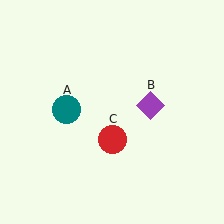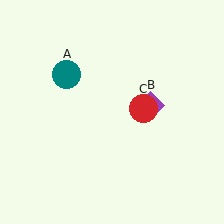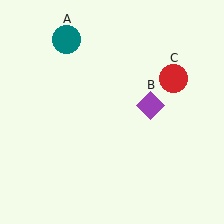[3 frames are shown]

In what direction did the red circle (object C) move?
The red circle (object C) moved up and to the right.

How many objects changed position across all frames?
2 objects changed position: teal circle (object A), red circle (object C).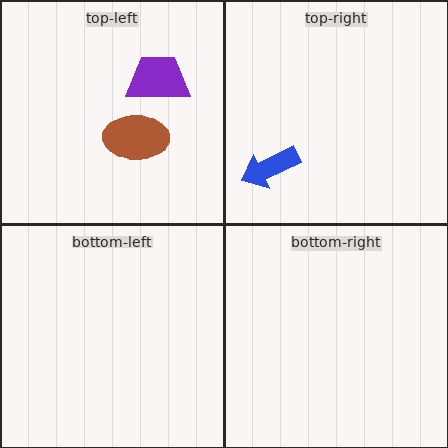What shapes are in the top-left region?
The brown ellipse, the purple trapezoid.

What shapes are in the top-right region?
The blue arrow.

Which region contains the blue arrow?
The top-right region.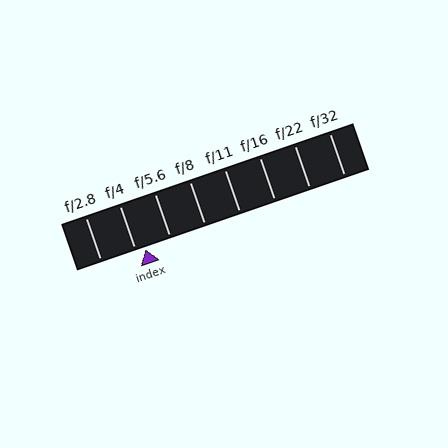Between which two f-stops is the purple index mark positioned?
The index mark is between f/4 and f/5.6.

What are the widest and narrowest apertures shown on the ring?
The widest aperture shown is f/2.8 and the narrowest is f/32.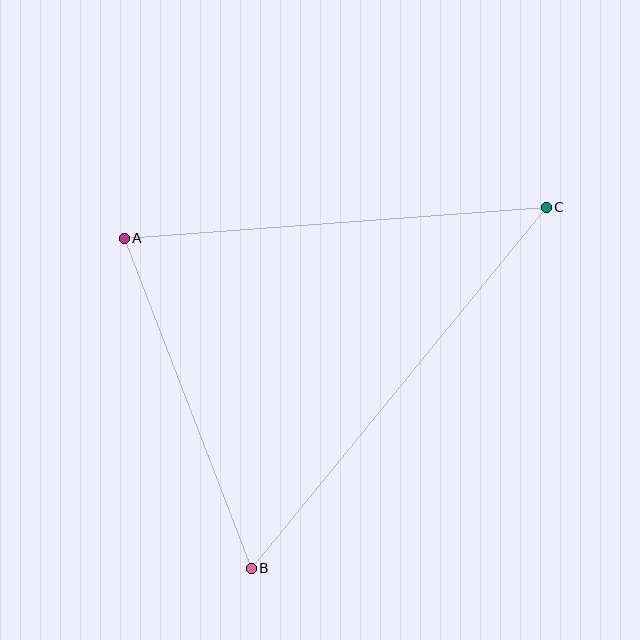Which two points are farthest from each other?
Points B and C are farthest from each other.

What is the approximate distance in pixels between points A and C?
The distance between A and C is approximately 423 pixels.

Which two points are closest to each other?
Points A and B are closest to each other.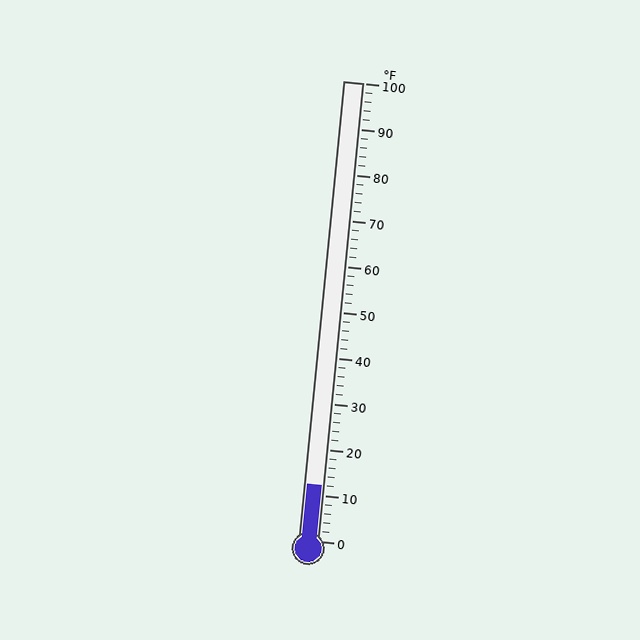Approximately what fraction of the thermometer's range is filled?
The thermometer is filled to approximately 10% of its range.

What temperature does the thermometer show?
The thermometer shows approximately 12°F.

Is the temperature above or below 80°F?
The temperature is below 80°F.